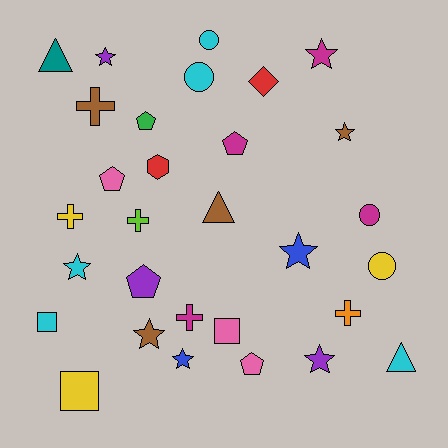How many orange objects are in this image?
There is 1 orange object.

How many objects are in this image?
There are 30 objects.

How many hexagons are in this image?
There is 1 hexagon.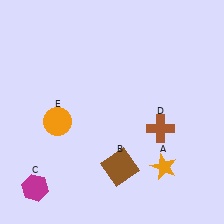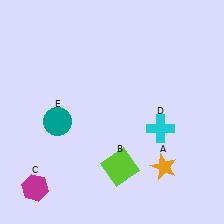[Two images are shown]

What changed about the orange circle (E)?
In Image 1, E is orange. In Image 2, it changed to teal.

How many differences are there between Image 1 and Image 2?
There are 3 differences between the two images.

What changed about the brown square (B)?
In Image 1, B is brown. In Image 2, it changed to lime.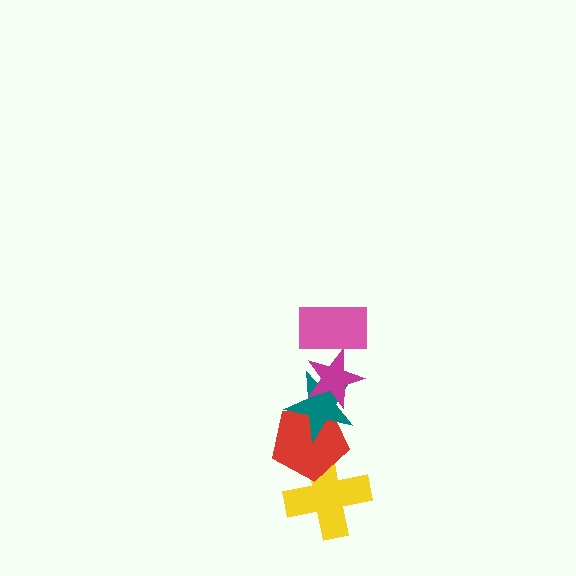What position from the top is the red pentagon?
The red pentagon is 4th from the top.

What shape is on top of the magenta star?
The pink rectangle is on top of the magenta star.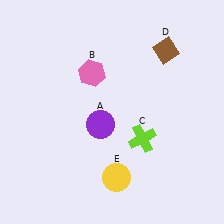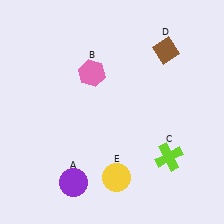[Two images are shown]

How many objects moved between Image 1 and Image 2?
2 objects moved between the two images.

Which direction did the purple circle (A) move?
The purple circle (A) moved down.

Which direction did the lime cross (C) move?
The lime cross (C) moved right.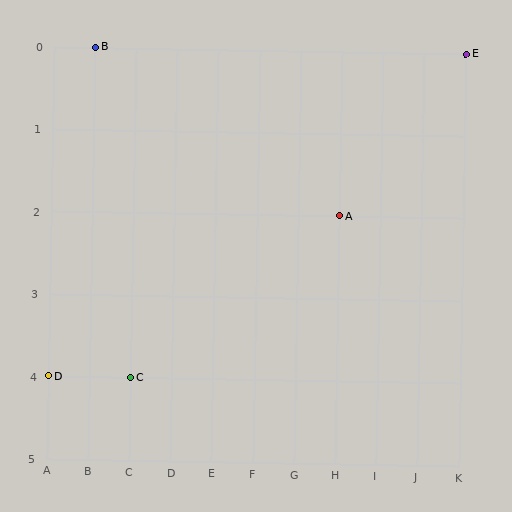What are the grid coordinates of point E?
Point E is at grid coordinates (K, 0).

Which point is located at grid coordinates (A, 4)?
Point D is at (A, 4).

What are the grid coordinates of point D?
Point D is at grid coordinates (A, 4).